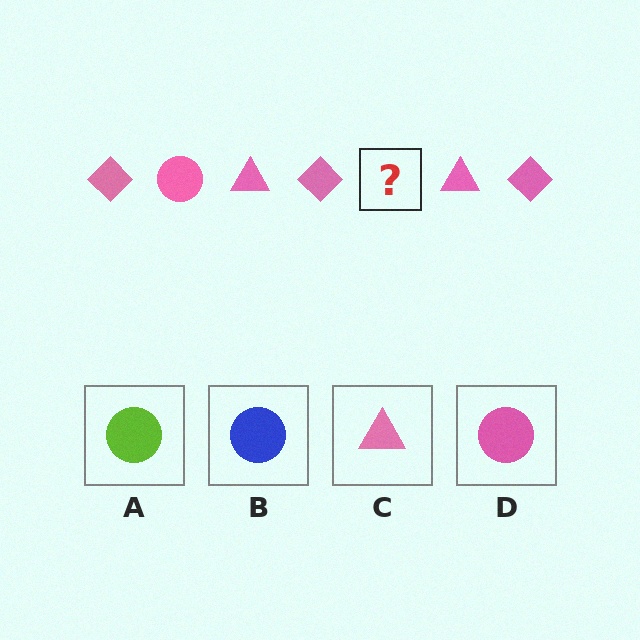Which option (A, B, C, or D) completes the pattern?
D.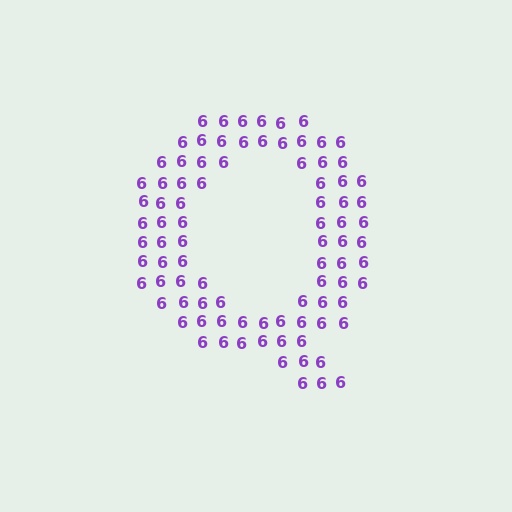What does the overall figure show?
The overall figure shows the letter Q.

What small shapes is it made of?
It is made of small digit 6's.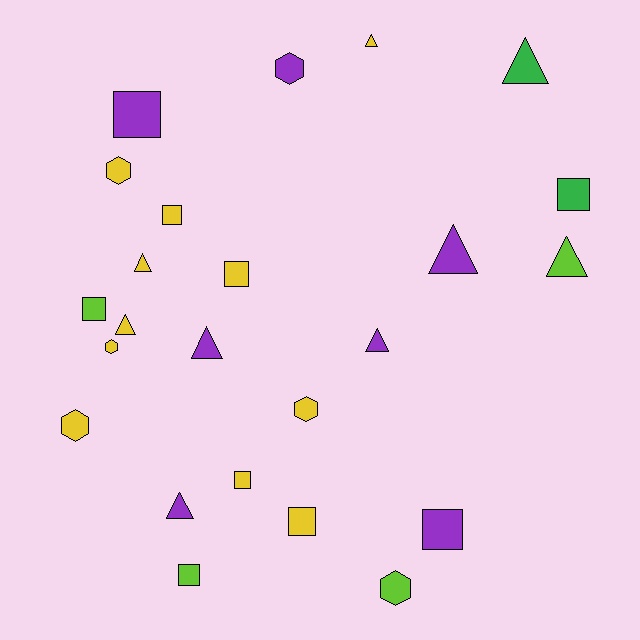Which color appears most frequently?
Yellow, with 11 objects.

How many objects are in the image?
There are 24 objects.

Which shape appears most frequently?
Triangle, with 9 objects.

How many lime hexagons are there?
There is 1 lime hexagon.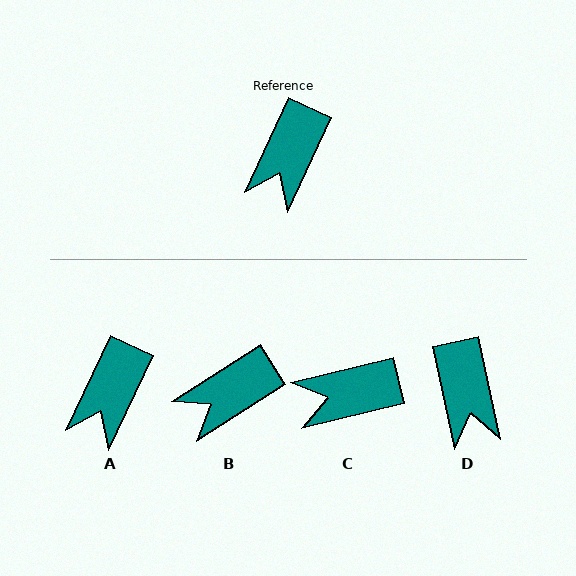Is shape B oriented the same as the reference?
No, it is off by about 32 degrees.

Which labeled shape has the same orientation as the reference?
A.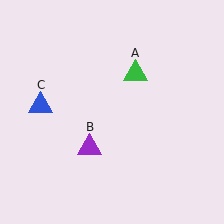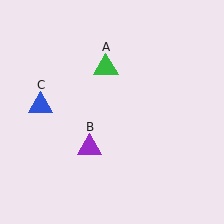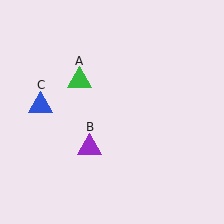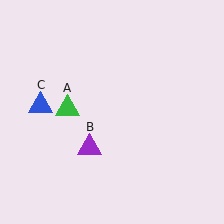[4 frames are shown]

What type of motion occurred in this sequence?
The green triangle (object A) rotated counterclockwise around the center of the scene.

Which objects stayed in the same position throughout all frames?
Purple triangle (object B) and blue triangle (object C) remained stationary.